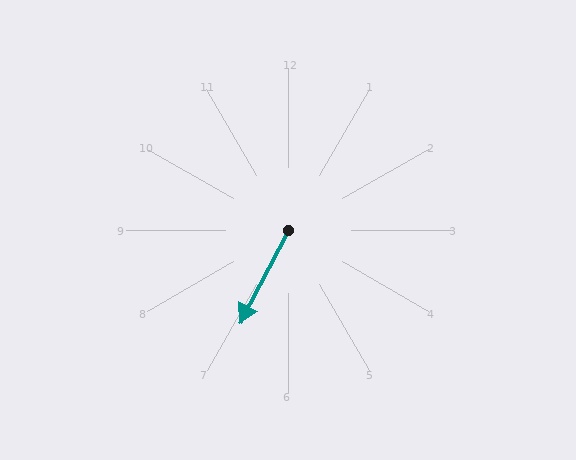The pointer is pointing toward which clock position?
Roughly 7 o'clock.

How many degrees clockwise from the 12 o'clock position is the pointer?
Approximately 208 degrees.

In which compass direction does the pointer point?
Southwest.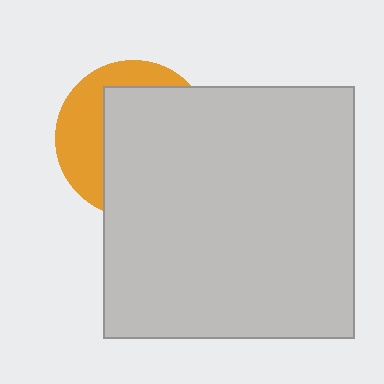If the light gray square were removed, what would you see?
You would see the complete orange circle.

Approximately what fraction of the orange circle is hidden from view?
Roughly 65% of the orange circle is hidden behind the light gray square.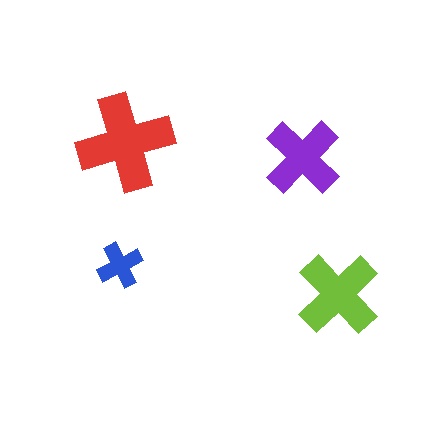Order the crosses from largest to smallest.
the red one, the lime one, the purple one, the blue one.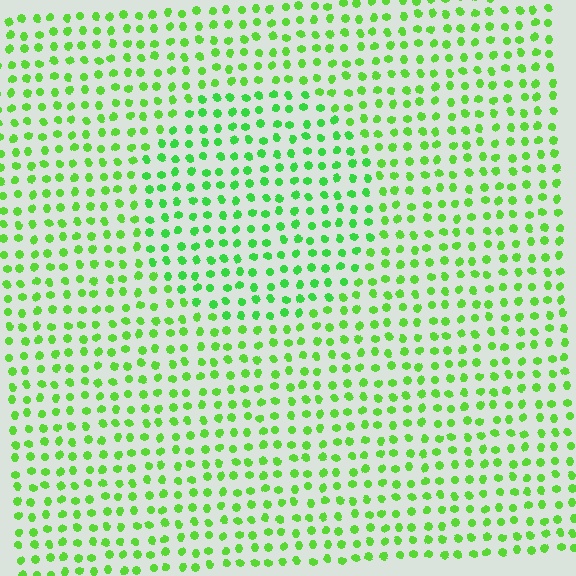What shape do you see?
I see a circle.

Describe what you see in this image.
The image is filled with small lime elements in a uniform arrangement. A circle-shaped region is visible where the elements are tinted to a slightly different hue, forming a subtle color boundary.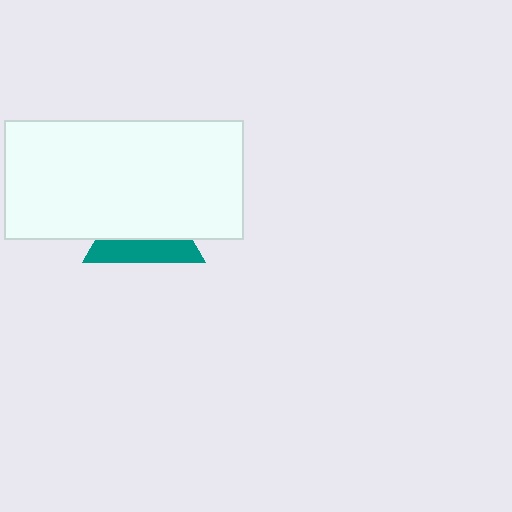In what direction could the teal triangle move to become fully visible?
The teal triangle could move down. That would shift it out from behind the white rectangle entirely.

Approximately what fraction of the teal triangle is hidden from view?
Roughly 60% of the teal triangle is hidden behind the white rectangle.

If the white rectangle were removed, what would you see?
You would see the complete teal triangle.